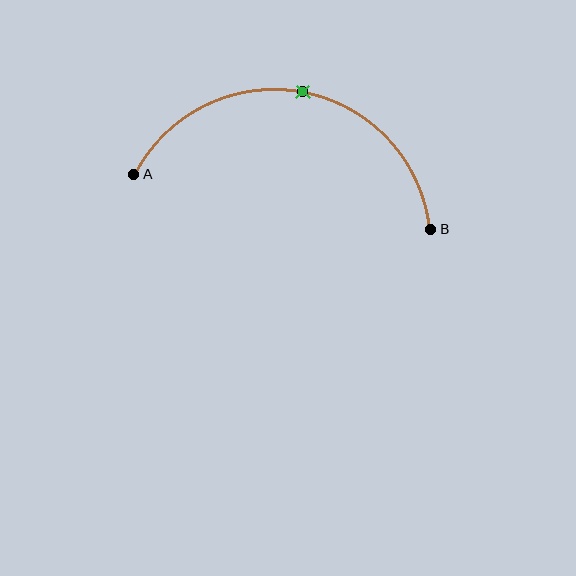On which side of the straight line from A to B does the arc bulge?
The arc bulges above the straight line connecting A and B.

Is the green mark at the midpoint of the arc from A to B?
Yes. The green mark lies on the arc at equal arc-length from both A and B — it is the arc midpoint.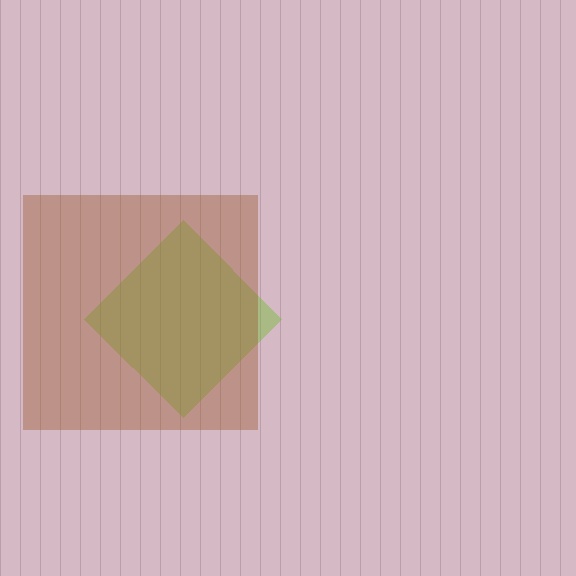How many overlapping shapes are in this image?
There are 2 overlapping shapes in the image.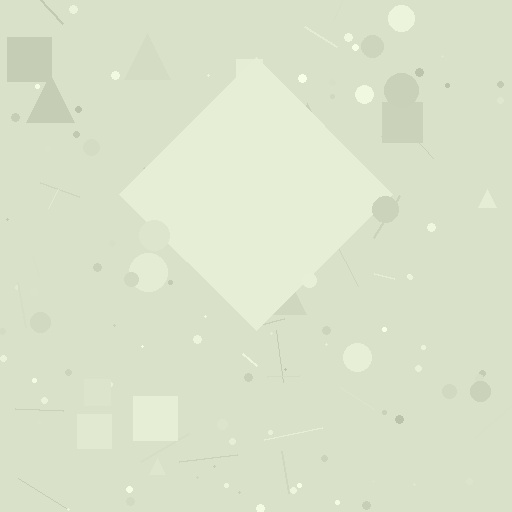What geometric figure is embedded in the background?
A diamond is embedded in the background.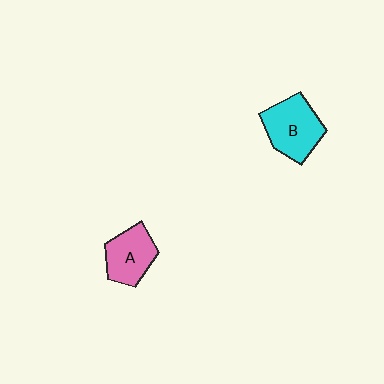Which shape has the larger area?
Shape B (cyan).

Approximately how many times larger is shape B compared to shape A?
Approximately 1.2 times.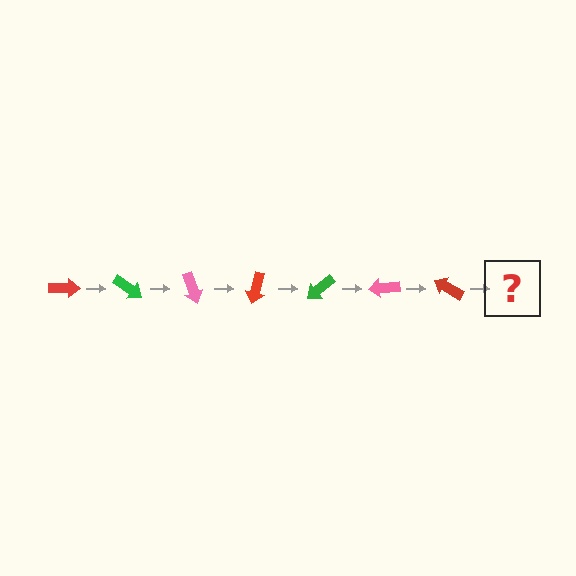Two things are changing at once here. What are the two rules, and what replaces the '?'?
The two rules are that it rotates 35 degrees each step and the color cycles through red, green, and pink. The '?' should be a green arrow, rotated 245 degrees from the start.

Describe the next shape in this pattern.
It should be a green arrow, rotated 245 degrees from the start.